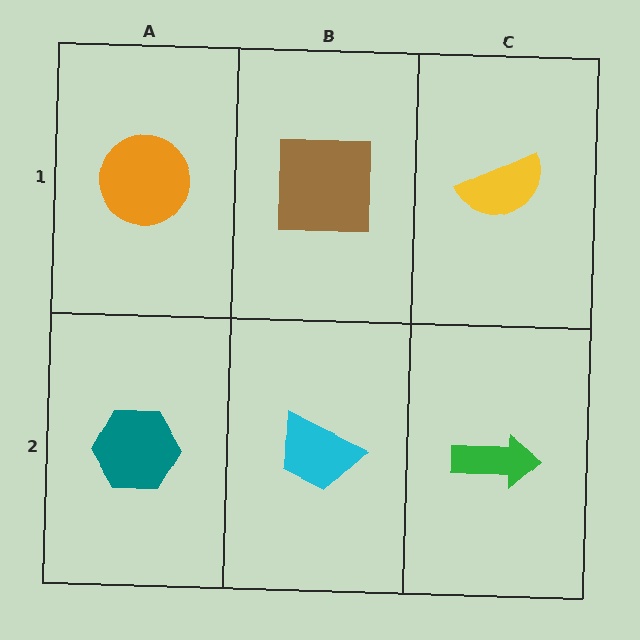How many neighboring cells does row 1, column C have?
2.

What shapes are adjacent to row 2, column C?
A yellow semicircle (row 1, column C), a cyan trapezoid (row 2, column B).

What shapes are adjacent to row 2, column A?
An orange circle (row 1, column A), a cyan trapezoid (row 2, column B).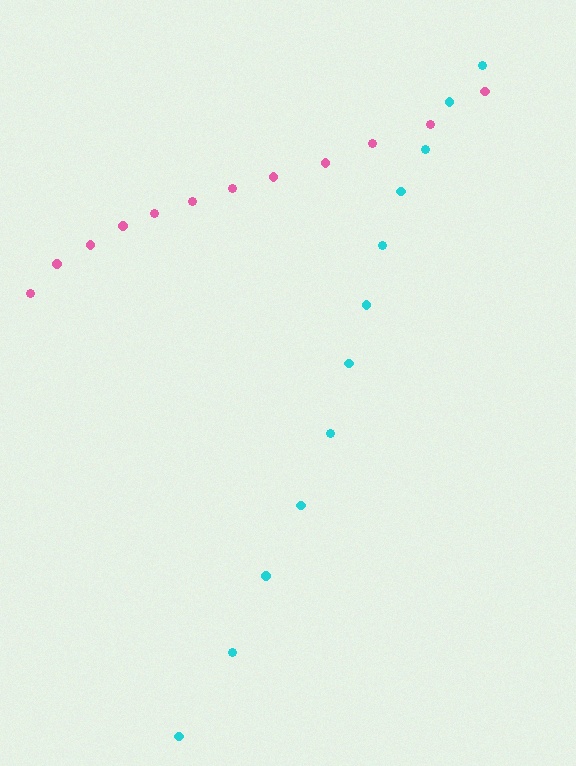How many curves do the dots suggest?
There are 2 distinct paths.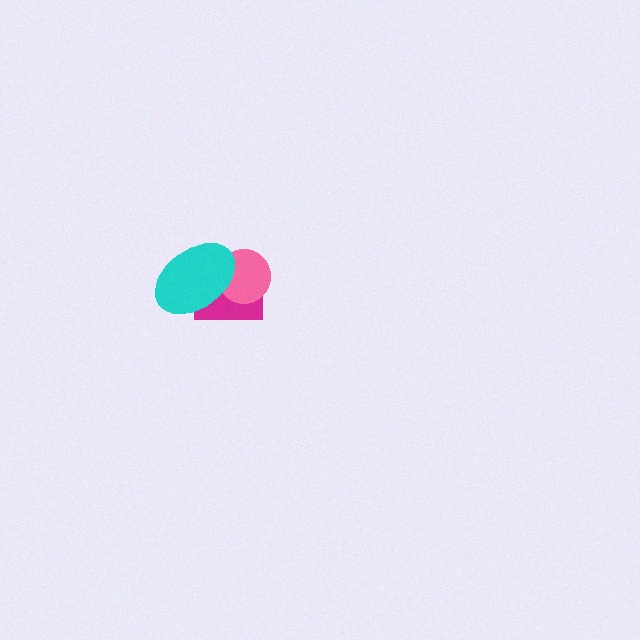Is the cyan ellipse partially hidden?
No, no other shape covers it.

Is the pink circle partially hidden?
Yes, it is partially covered by another shape.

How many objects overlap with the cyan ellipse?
2 objects overlap with the cyan ellipse.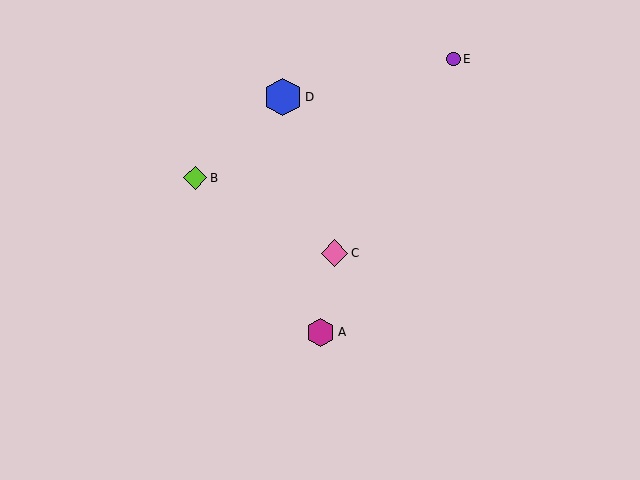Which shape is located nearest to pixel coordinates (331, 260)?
The pink diamond (labeled C) at (335, 253) is nearest to that location.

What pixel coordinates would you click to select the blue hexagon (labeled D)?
Click at (283, 97) to select the blue hexagon D.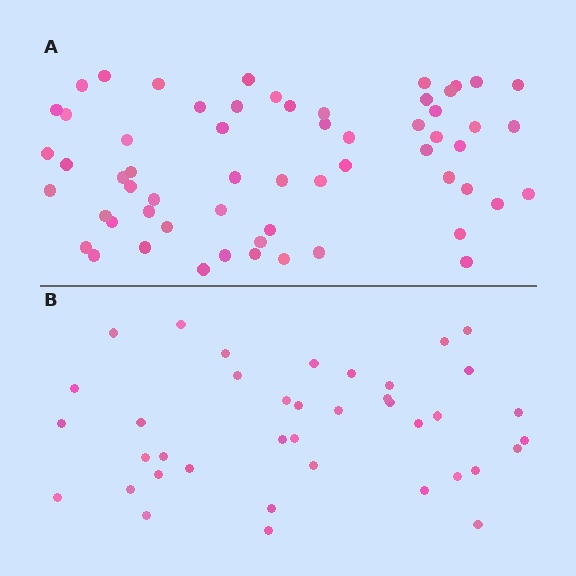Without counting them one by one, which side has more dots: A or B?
Region A (the top region) has more dots.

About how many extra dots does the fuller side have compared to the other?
Region A has approximately 20 more dots than region B.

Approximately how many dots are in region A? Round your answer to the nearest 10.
About 60 dots.